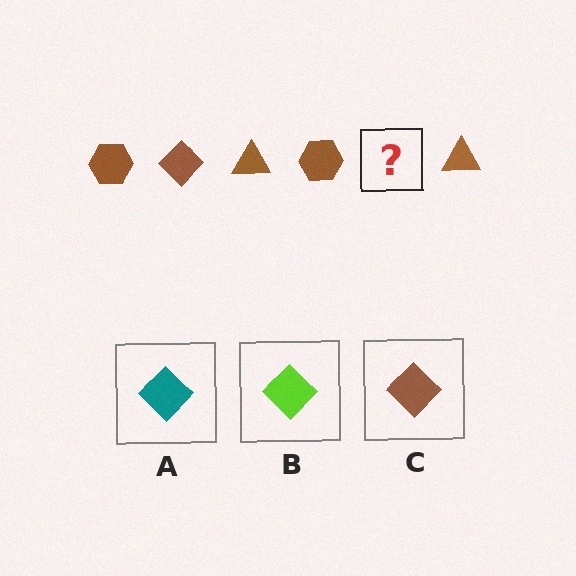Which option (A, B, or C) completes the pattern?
C.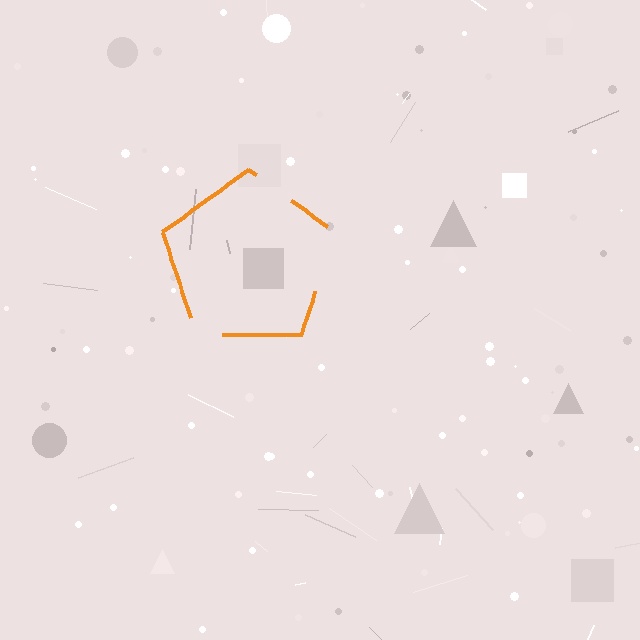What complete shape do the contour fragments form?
The contour fragments form a pentagon.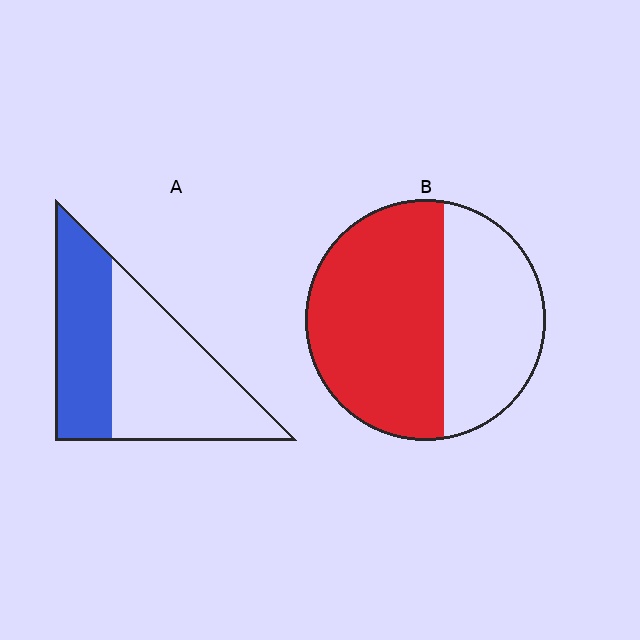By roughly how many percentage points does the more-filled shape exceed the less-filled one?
By roughly 20 percentage points (B over A).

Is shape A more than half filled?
No.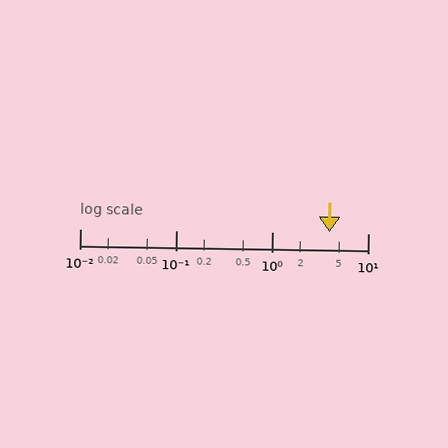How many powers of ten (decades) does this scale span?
The scale spans 3 decades, from 0.01 to 10.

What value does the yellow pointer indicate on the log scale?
The pointer indicates approximately 4.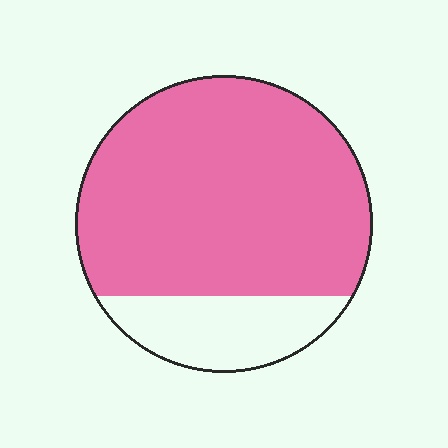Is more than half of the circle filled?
Yes.